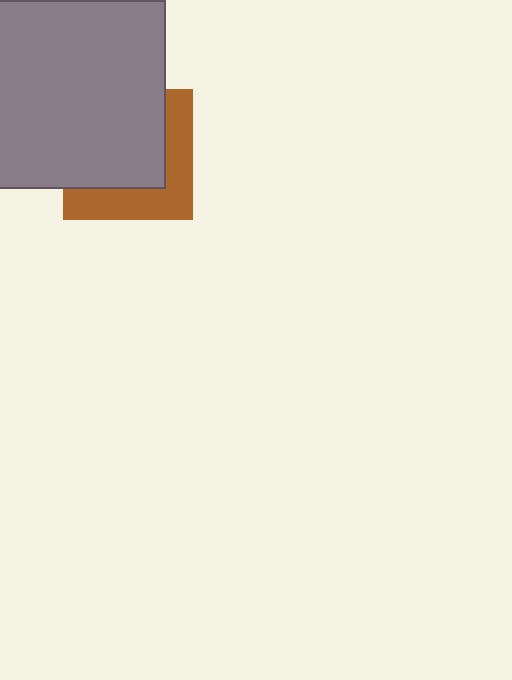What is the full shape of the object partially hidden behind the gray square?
The partially hidden object is a brown square.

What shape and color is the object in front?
The object in front is a gray square.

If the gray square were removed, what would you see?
You would see the complete brown square.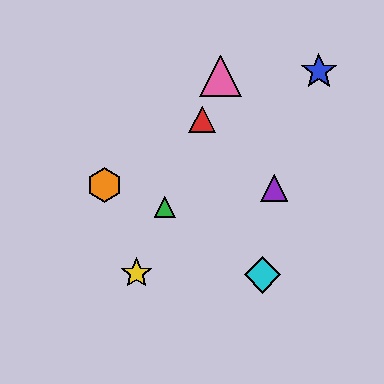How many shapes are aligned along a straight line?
4 shapes (the red triangle, the green triangle, the yellow star, the pink triangle) are aligned along a straight line.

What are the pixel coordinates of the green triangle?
The green triangle is at (165, 207).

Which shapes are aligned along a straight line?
The red triangle, the green triangle, the yellow star, the pink triangle are aligned along a straight line.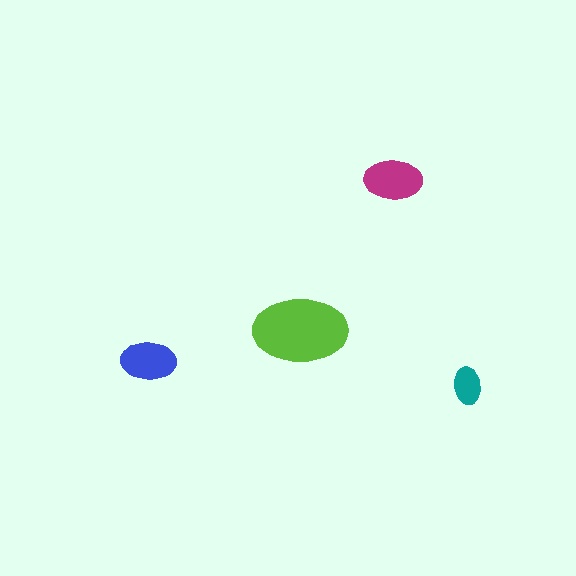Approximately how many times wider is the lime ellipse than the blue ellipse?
About 1.5 times wider.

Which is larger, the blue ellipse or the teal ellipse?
The blue one.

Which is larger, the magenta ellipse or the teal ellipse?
The magenta one.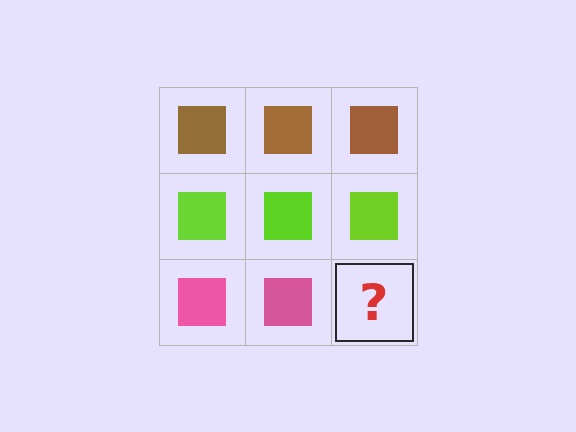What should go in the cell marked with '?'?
The missing cell should contain a pink square.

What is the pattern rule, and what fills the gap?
The rule is that each row has a consistent color. The gap should be filled with a pink square.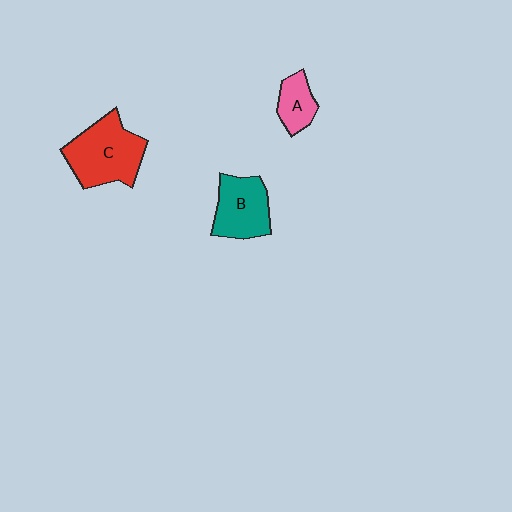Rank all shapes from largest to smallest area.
From largest to smallest: C (red), B (teal), A (pink).